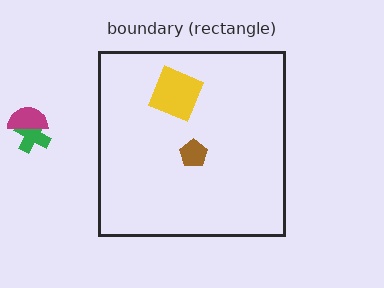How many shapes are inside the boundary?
2 inside, 2 outside.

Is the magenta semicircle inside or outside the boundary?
Outside.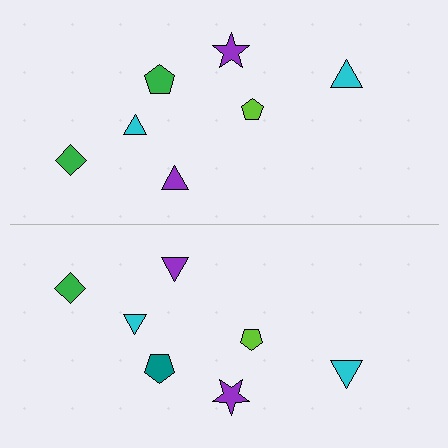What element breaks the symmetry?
The teal pentagon on the bottom side breaks the symmetry — its mirror counterpart is green.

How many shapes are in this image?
There are 14 shapes in this image.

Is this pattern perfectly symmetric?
No, the pattern is not perfectly symmetric. The teal pentagon on the bottom side breaks the symmetry — its mirror counterpart is green.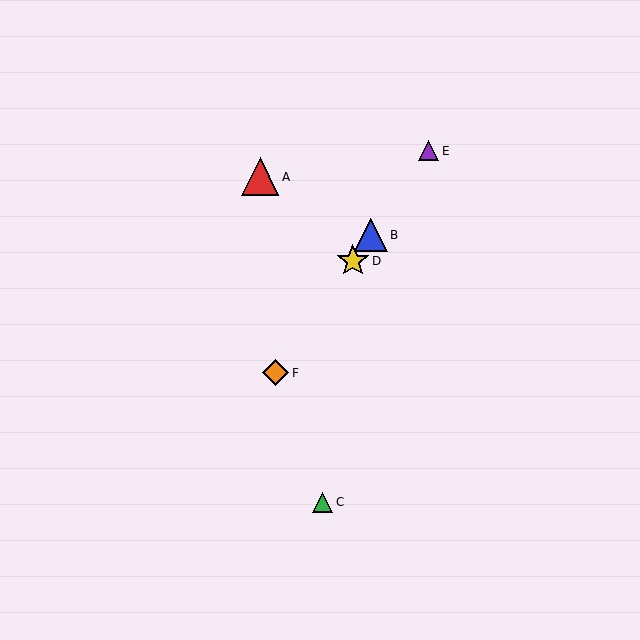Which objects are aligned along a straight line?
Objects B, D, E, F are aligned along a straight line.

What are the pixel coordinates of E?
Object E is at (429, 151).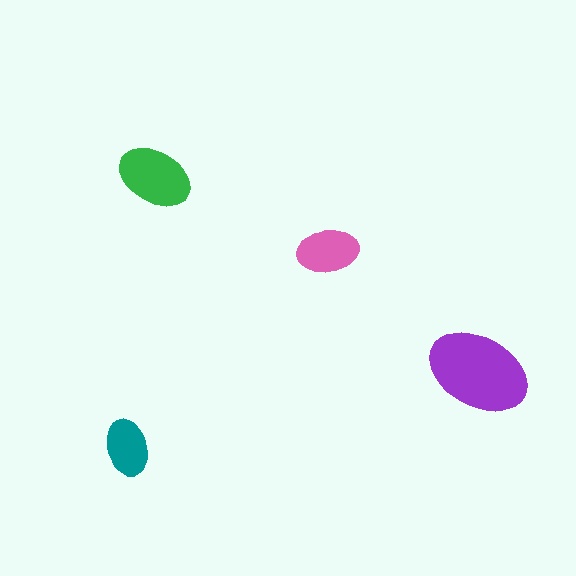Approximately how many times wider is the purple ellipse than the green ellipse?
About 1.5 times wider.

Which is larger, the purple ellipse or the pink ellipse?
The purple one.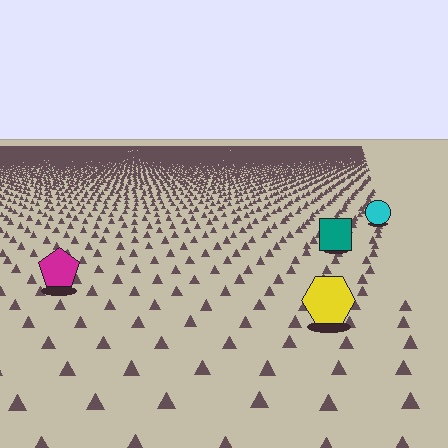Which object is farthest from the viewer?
The cyan circle is farthest from the viewer. It appears smaller and the ground texture around it is denser.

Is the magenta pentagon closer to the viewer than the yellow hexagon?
No. The yellow hexagon is closer — you can tell from the texture gradient: the ground texture is coarser near it.